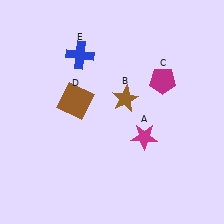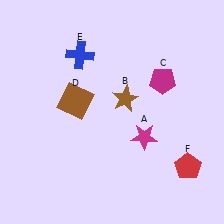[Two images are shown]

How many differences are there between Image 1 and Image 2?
There is 1 difference between the two images.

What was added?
A red pentagon (F) was added in Image 2.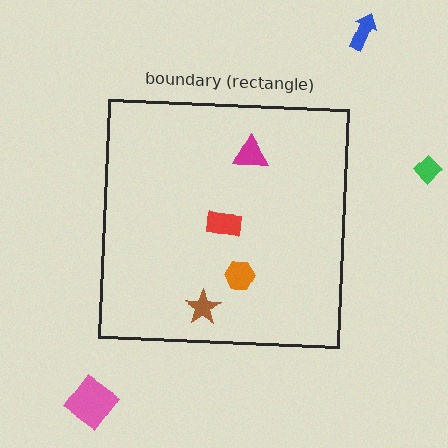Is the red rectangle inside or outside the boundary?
Inside.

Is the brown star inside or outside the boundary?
Inside.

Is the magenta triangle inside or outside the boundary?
Inside.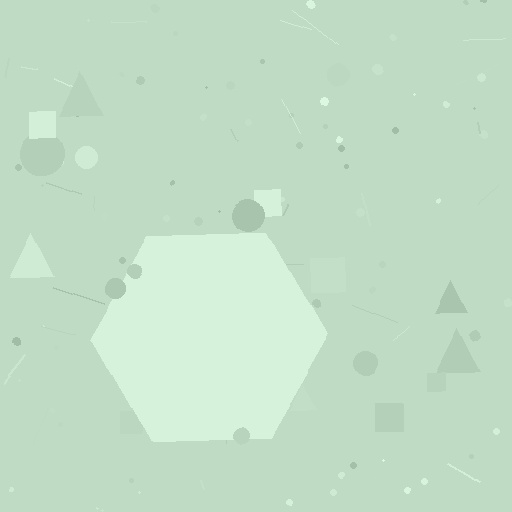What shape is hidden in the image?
A hexagon is hidden in the image.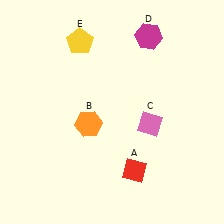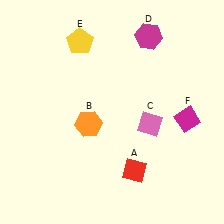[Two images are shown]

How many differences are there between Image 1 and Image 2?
There is 1 difference between the two images.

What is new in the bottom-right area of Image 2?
A magenta diamond (F) was added in the bottom-right area of Image 2.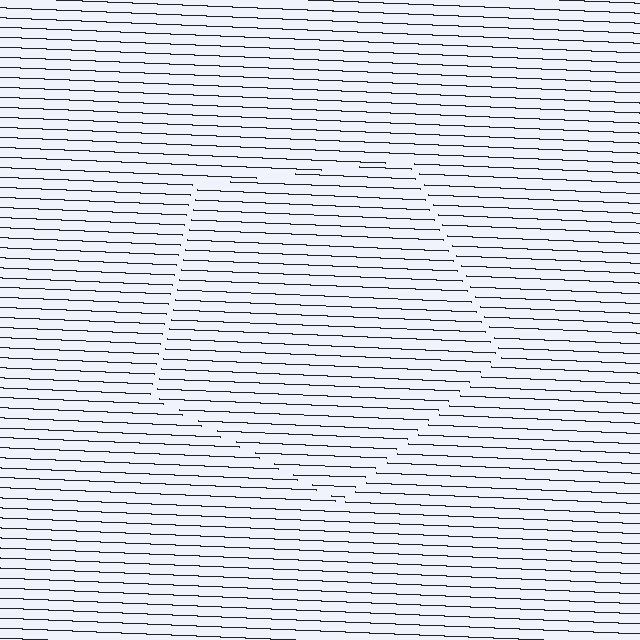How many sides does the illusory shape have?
5 sides — the line-ends trace a pentagon.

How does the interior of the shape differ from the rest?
The interior of the shape contains the same grating, shifted by half a period — the contour is defined by the phase discontinuity where line-ends from the inner and outer gratings abut.